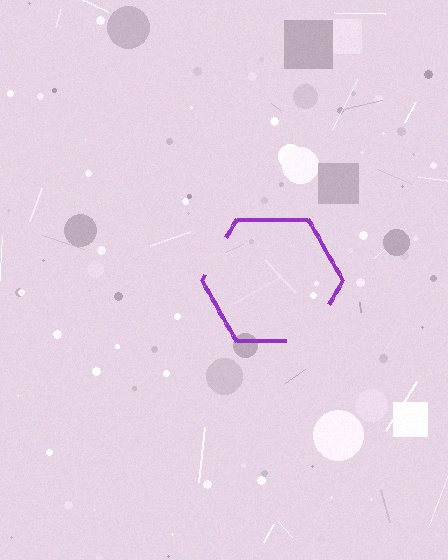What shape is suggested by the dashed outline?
The dashed outline suggests a hexagon.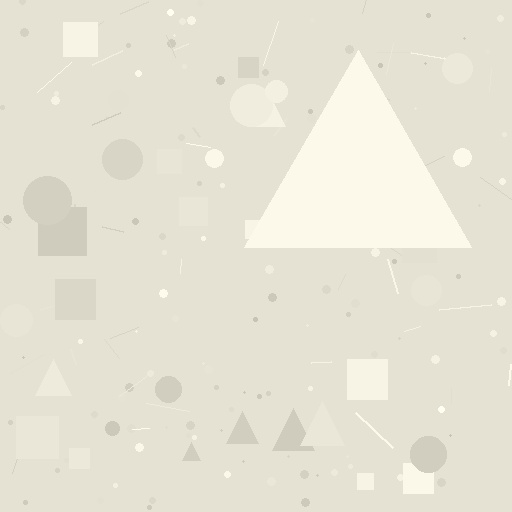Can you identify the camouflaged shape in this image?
The camouflaged shape is a triangle.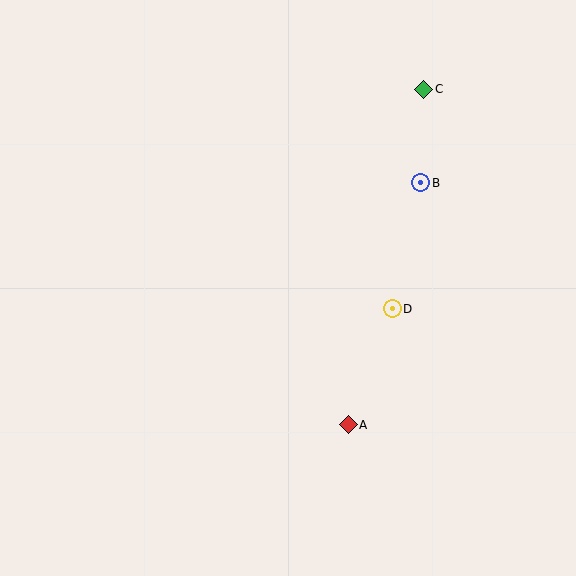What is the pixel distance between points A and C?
The distance between A and C is 344 pixels.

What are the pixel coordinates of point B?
Point B is at (421, 183).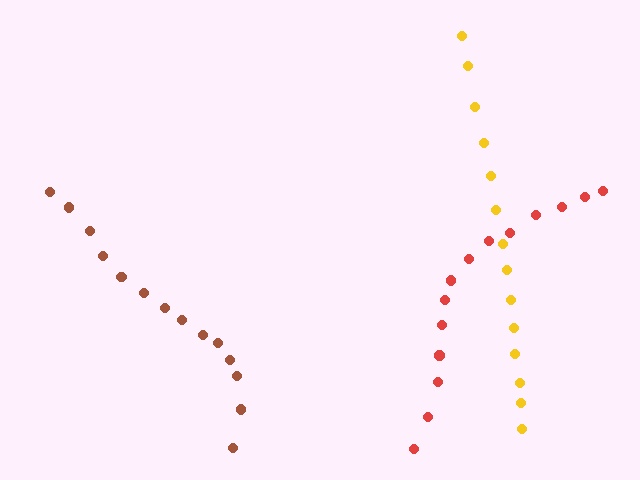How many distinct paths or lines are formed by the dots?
There are 3 distinct paths.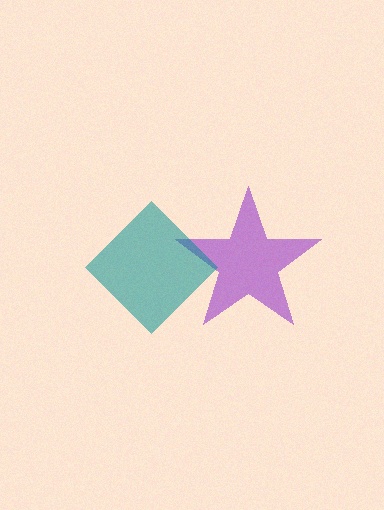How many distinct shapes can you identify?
There are 2 distinct shapes: a purple star, a teal diamond.